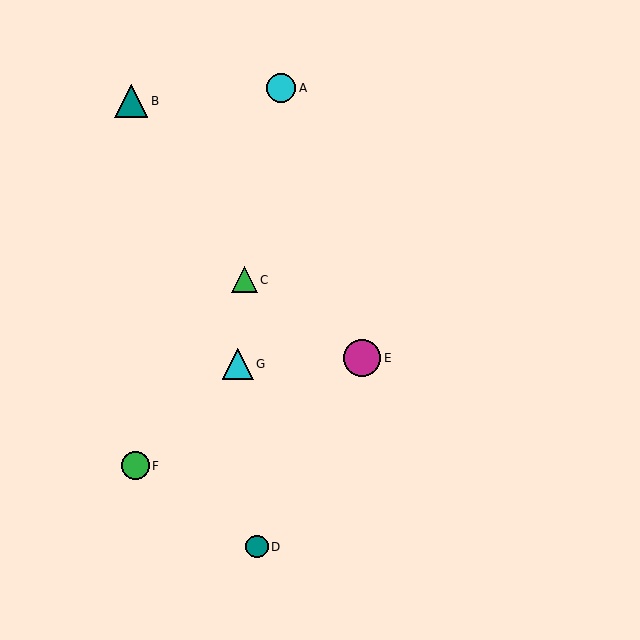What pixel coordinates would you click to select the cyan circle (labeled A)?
Click at (281, 88) to select the cyan circle A.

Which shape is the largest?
The magenta circle (labeled E) is the largest.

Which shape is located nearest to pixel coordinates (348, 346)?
The magenta circle (labeled E) at (362, 358) is nearest to that location.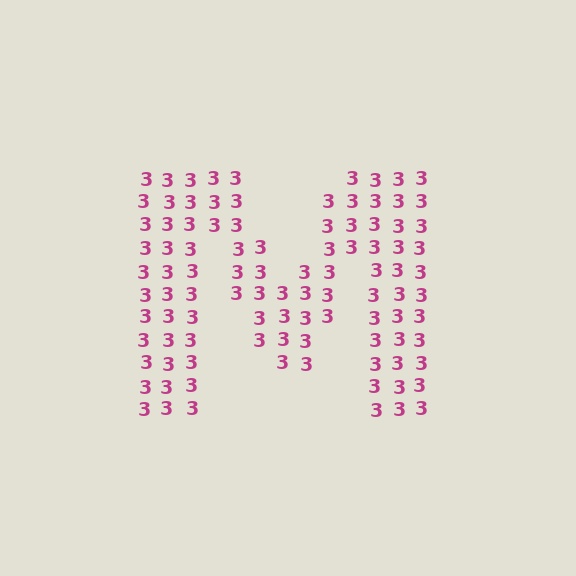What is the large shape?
The large shape is the letter M.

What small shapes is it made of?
It is made of small digit 3's.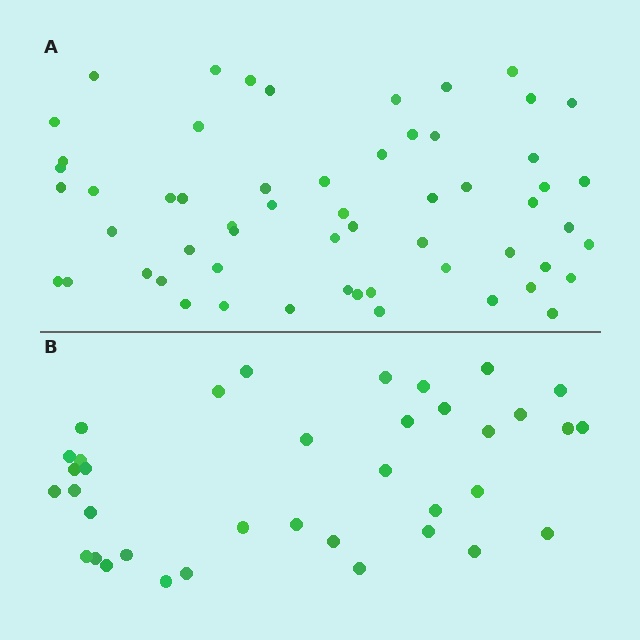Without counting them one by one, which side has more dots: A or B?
Region A (the top region) has more dots.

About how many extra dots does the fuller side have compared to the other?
Region A has approximately 20 more dots than region B.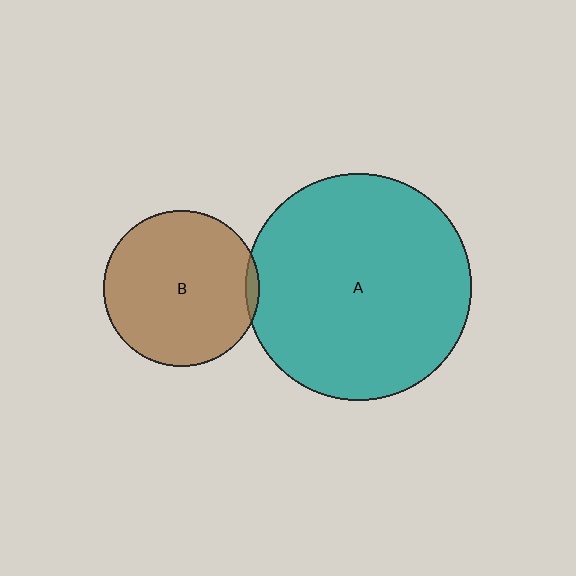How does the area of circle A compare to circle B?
Approximately 2.1 times.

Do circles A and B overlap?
Yes.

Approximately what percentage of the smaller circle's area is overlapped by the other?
Approximately 5%.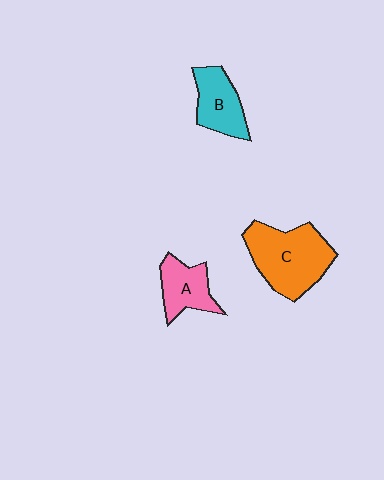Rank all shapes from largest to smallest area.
From largest to smallest: C (orange), B (cyan), A (pink).